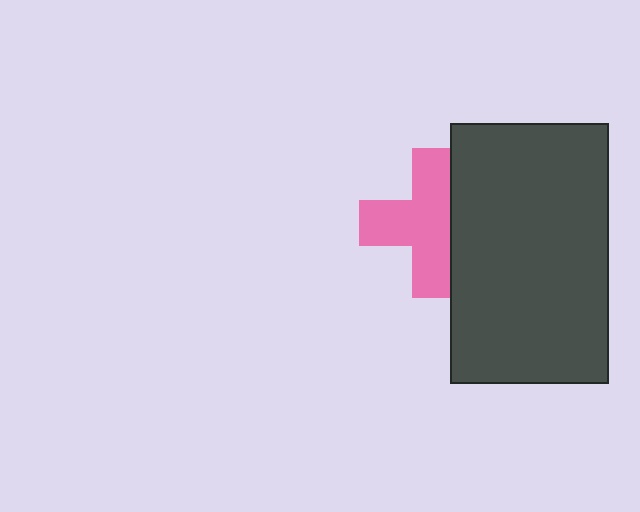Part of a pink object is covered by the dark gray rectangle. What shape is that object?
It is a cross.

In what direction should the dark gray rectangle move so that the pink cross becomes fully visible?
The dark gray rectangle should move right. That is the shortest direction to clear the overlap and leave the pink cross fully visible.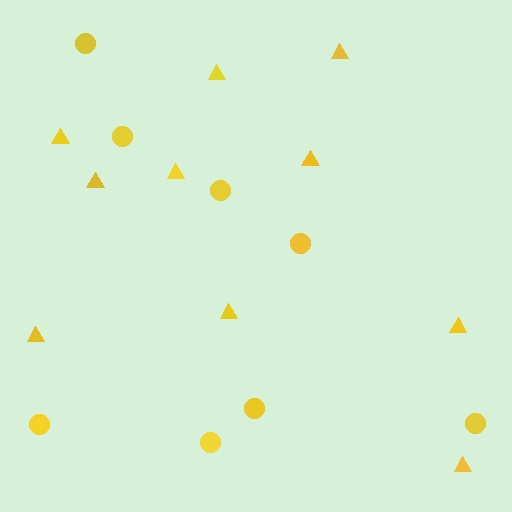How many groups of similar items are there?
There are 2 groups: one group of circles (8) and one group of triangles (10).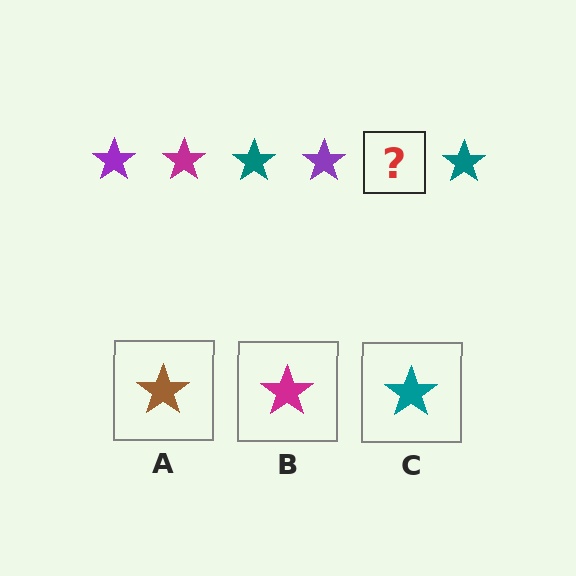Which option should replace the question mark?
Option B.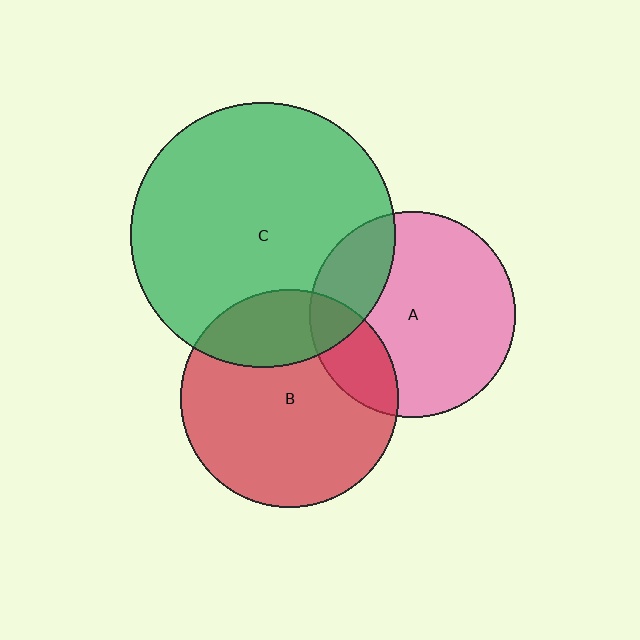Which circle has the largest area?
Circle C (green).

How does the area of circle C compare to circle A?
Approximately 1.7 times.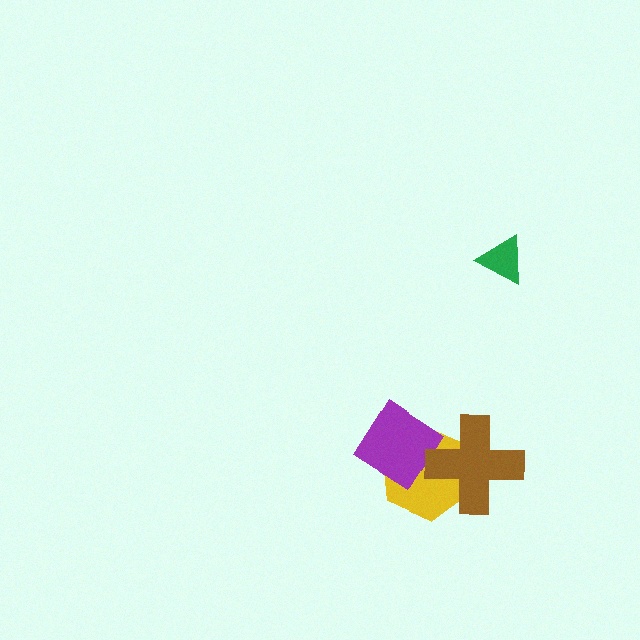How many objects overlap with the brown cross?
2 objects overlap with the brown cross.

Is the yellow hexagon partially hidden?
Yes, it is partially covered by another shape.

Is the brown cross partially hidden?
No, no other shape covers it.